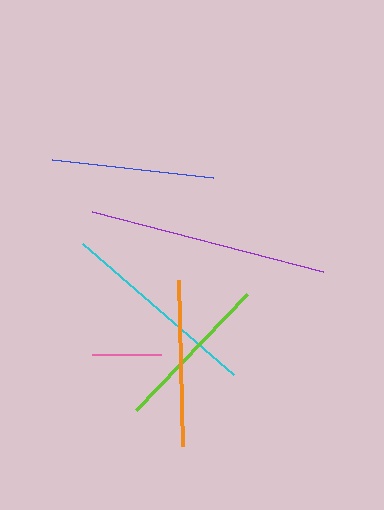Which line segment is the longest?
The purple line is the longest at approximately 238 pixels.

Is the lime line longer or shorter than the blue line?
The blue line is longer than the lime line.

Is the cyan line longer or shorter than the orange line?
The cyan line is longer than the orange line.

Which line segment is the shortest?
The pink line is the shortest at approximately 70 pixels.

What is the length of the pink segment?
The pink segment is approximately 70 pixels long.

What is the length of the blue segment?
The blue segment is approximately 162 pixels long.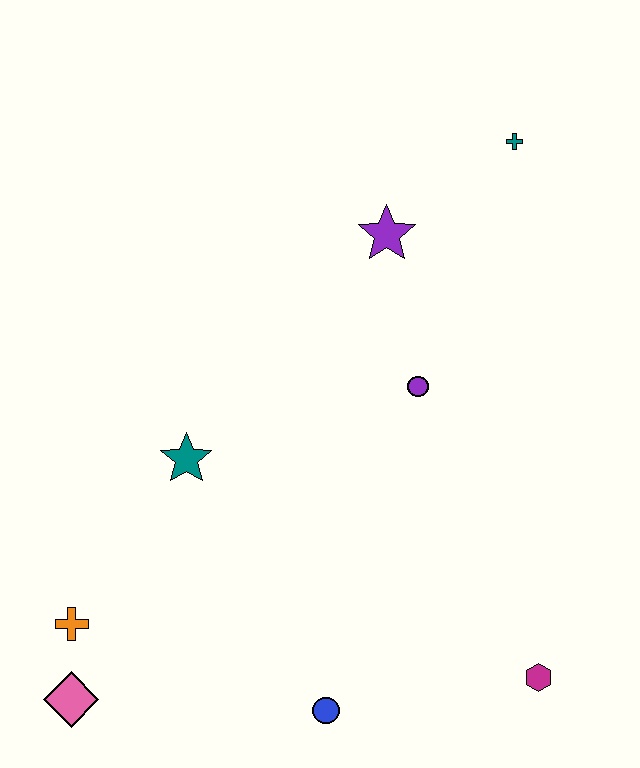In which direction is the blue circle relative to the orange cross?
The blue circle is to the right of the orange cross.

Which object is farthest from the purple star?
The pink diamond is farthest from the purple star.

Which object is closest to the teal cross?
The purple star is closest to the teal cross.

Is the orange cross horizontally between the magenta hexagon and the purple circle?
No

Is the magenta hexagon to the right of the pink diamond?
Yes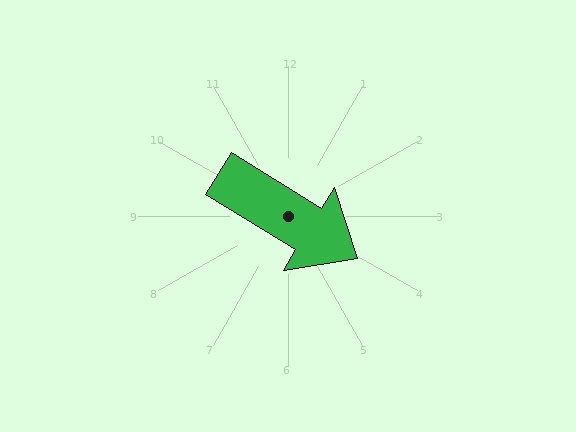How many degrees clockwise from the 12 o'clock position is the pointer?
Approximately 122 degrees.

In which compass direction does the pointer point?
Southeast.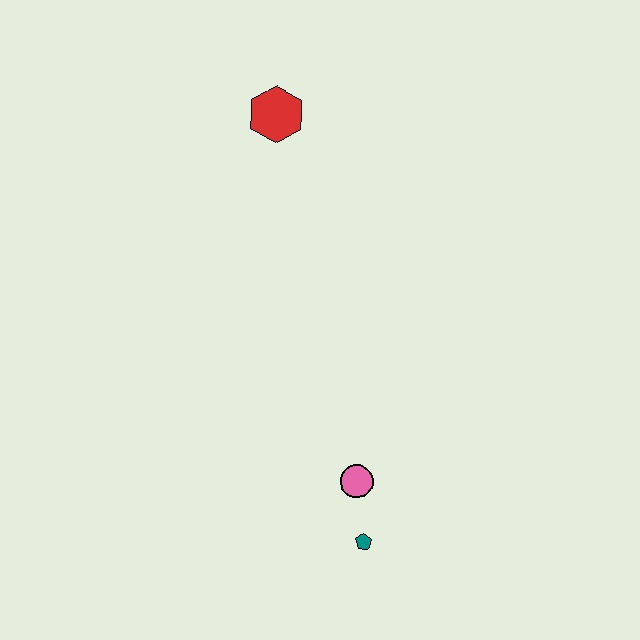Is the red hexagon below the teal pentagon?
No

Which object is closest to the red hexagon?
The pink circle is closest to the red hexagon.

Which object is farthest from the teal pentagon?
The red hexagon is farthest from the teal pentagon.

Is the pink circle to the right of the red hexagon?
Yes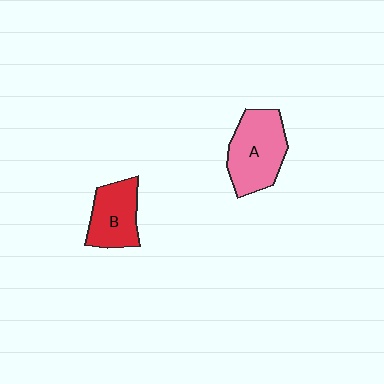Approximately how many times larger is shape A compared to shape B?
Approximately 1.3 times.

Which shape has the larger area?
Shape A (pink).